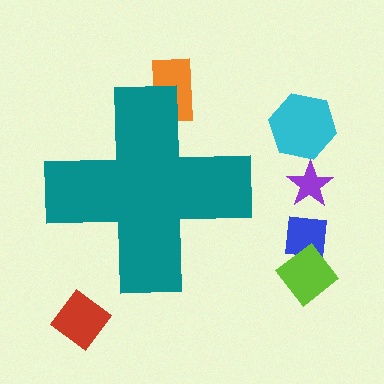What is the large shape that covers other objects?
A teal cross.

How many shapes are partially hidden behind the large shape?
1 shape is partially hidden.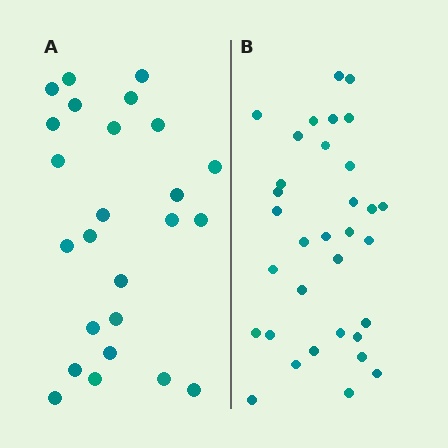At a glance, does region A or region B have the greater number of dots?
Region B (the right region) has more dots.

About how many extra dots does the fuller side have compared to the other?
Region B has roughly 8 or so more dots than region A.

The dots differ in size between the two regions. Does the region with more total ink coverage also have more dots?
No. Region A has more total ink coverage because its dots are larger, but region B actually contains more individual dots. Total area can be misleading — the number of items is what matters here.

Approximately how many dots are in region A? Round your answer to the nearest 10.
About 20 dots. (The exact count is 25, which rounds to 20.)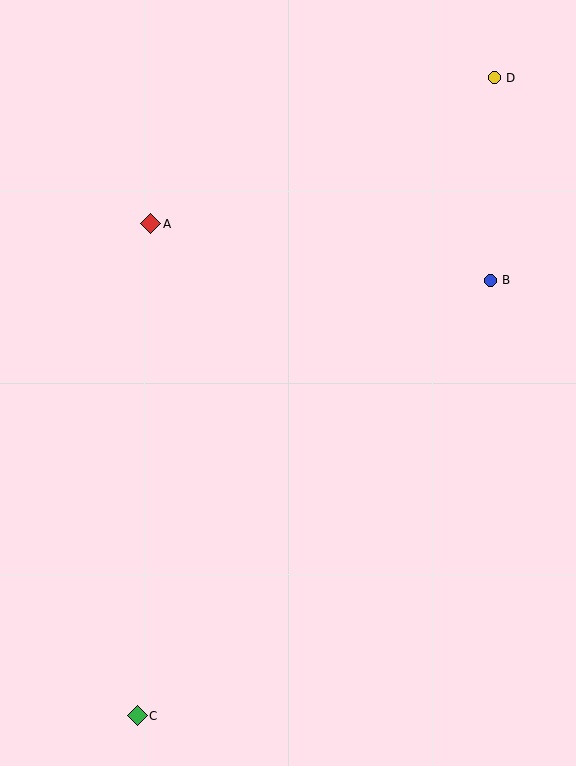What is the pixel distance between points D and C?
The distance between D and C is 731 pixels.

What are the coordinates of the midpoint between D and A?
The midpoint between D and A is at (323, 151).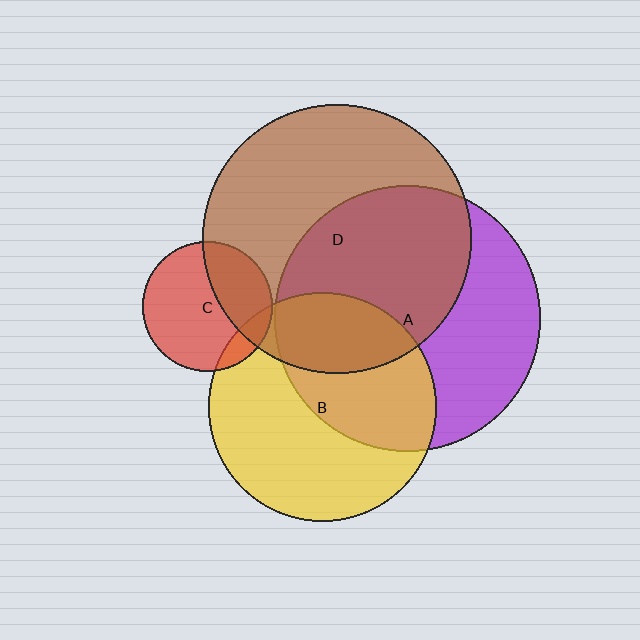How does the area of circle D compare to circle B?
Approximately 1.4 times.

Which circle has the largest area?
Circle D (brown).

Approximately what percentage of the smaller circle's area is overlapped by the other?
Approximately 25%.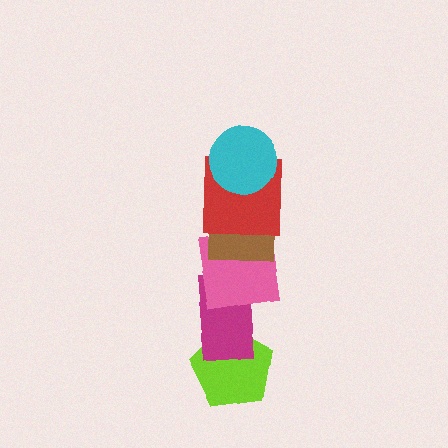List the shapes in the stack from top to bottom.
From top to bottom: the cyan circle, the red square, the brown rectangle, the pink square, the magenta rectangle, the lime pentagon.